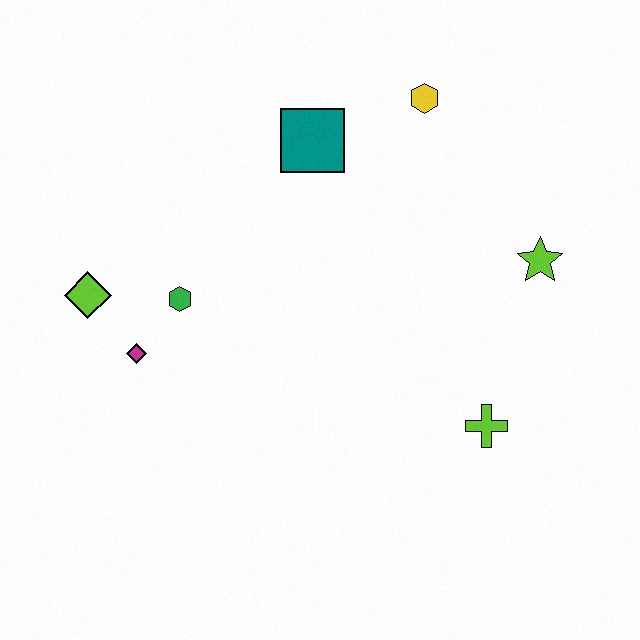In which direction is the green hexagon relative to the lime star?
The green hexagon is to the left of the lime star.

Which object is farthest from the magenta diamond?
The lime star is farthest from the magenta diamond.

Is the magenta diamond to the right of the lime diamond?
Yes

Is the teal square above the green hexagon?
Yes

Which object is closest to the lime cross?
The lime star is closest to the lime cross.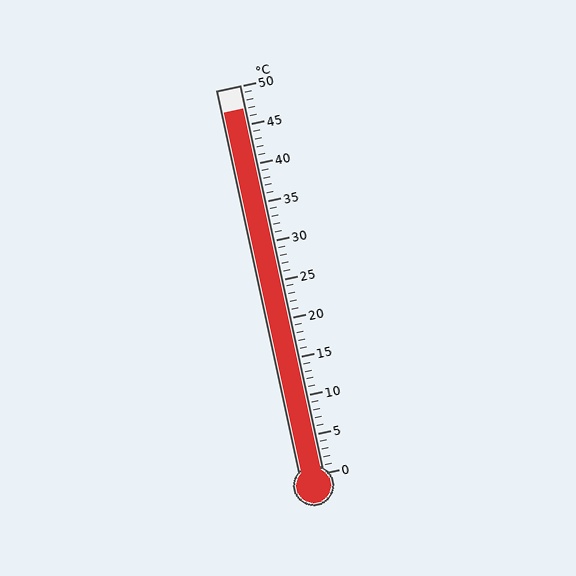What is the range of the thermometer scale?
The thermometer scale ranges from 0°C to 50°C.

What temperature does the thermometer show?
The thermometer shows approximately 47°C.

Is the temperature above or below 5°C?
The temperature is above 5°C.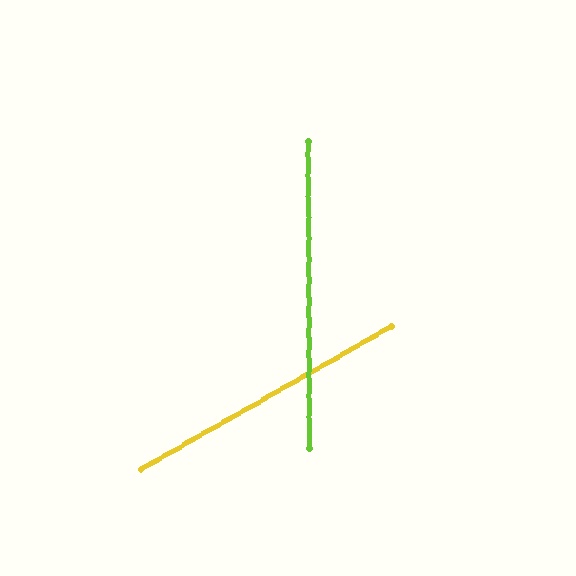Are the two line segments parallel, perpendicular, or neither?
Neither parallel nor perpendicular — they differ by about 60°.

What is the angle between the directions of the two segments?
Approximately 60 degrees.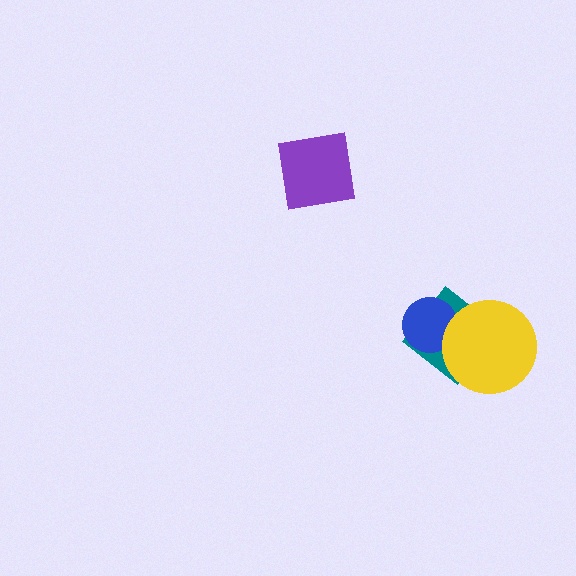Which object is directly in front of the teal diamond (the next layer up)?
The blue circle is directly in front of the teal diamond.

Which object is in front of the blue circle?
The yellow circle is in front of the blue circle.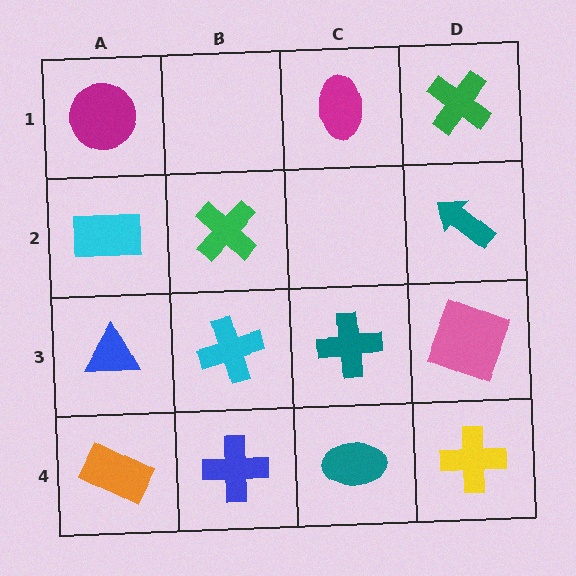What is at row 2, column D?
A teal arrow.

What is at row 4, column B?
A blue cross.